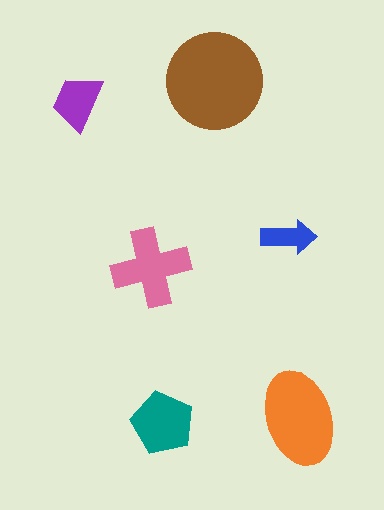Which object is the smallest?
The blue arrow.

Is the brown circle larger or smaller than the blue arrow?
Larger.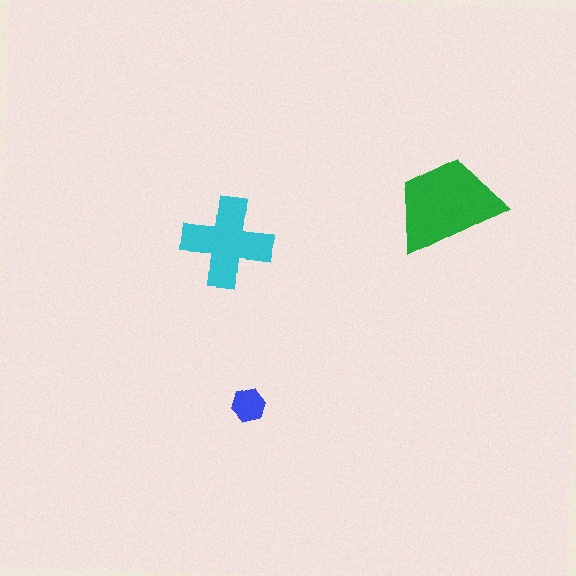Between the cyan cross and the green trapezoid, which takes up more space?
The green trapezoid.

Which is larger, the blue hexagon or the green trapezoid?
The green trapezoid.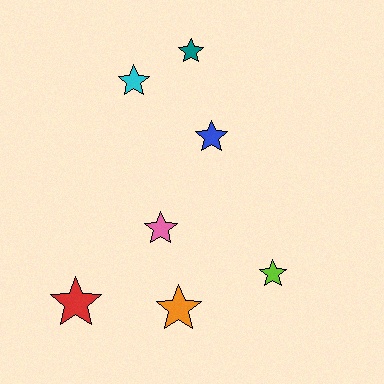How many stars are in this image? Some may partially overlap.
There are 7 stars.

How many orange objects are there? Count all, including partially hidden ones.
There is 1 orange object.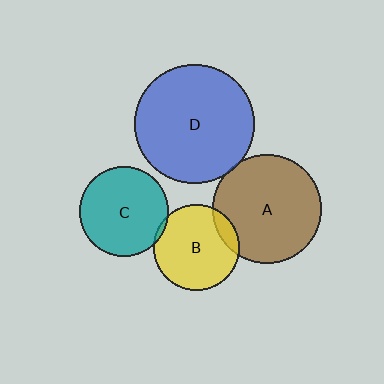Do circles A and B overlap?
Yes.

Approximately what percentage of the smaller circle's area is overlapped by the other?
Approximately 10%.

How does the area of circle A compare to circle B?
Approximately 1.6 times.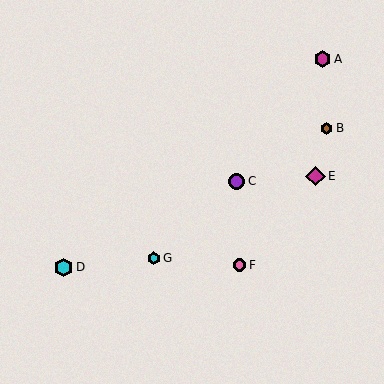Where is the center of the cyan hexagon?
The center of the cyan hexagon is at (154, 258).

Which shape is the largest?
The magenta diamond (labeled E) is the largest.